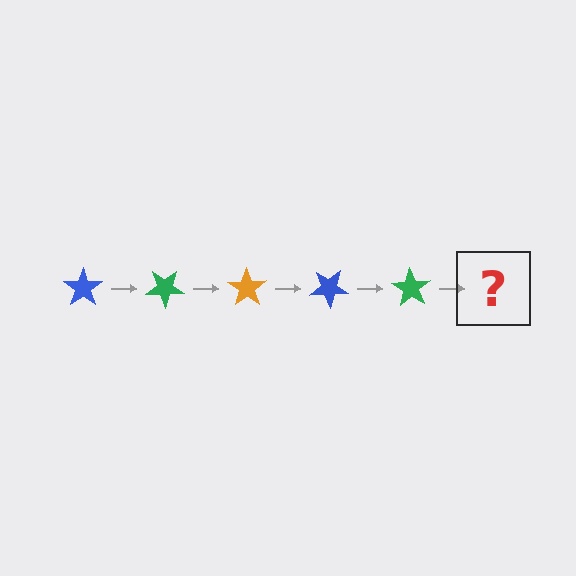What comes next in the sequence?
The next element should be an orange star, rotated 175 degrees from the start.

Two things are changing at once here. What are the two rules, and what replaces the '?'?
The two rules are that it rotates 35 degrees each step and the color cycles through blue, green, and orange. The '?' should be an orange star, rotated 175 degrees from the start.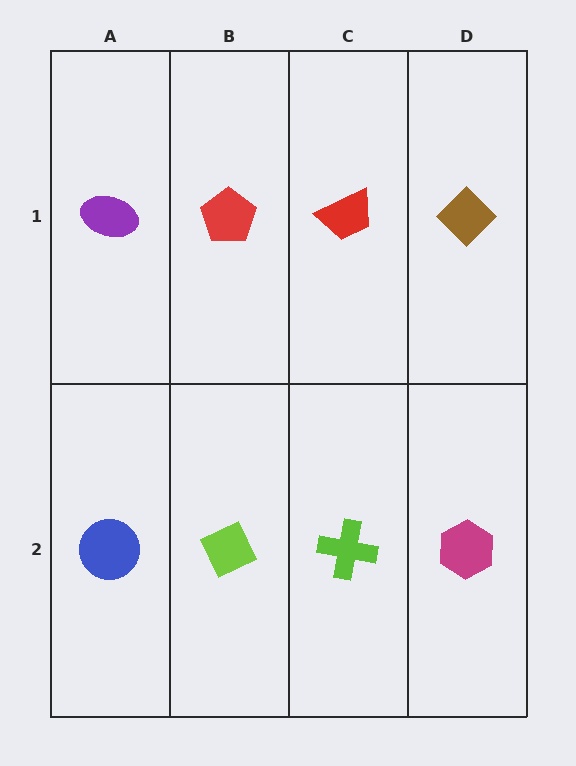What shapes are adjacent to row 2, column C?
A red trapezoid (row 1, column C), a lime diamond (row 2, column B), a magenta hexagon (row 2, column D).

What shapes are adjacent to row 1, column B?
A lime diamond (row 2, column B), a purple ellipse (row 1, column A), a red trapezoid (row 1, column C).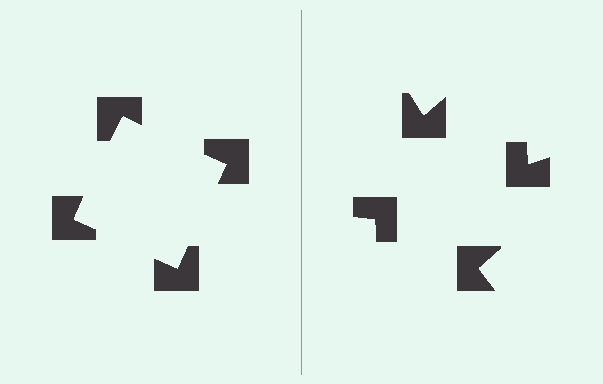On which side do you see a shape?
An illusory square appears on the left side. On the right side the wedge cuts are rotated, so no coherent shape forms.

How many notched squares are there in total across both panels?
8 — 4 on each side.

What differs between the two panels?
The notched squares are positioned identically on both sides; only the wedge orientations differ. On the left they align to a square; on the right they are misaligned.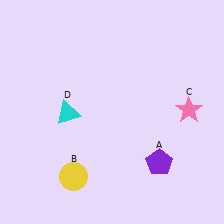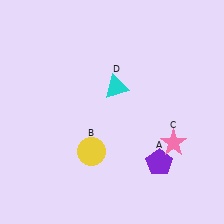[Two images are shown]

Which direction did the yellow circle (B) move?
The yellow circle (B) moved up.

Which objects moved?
The objects that moved are: the yellow circle (B), the pink star (C), the cyan triangle (D).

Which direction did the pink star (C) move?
The pink star (C) moved down.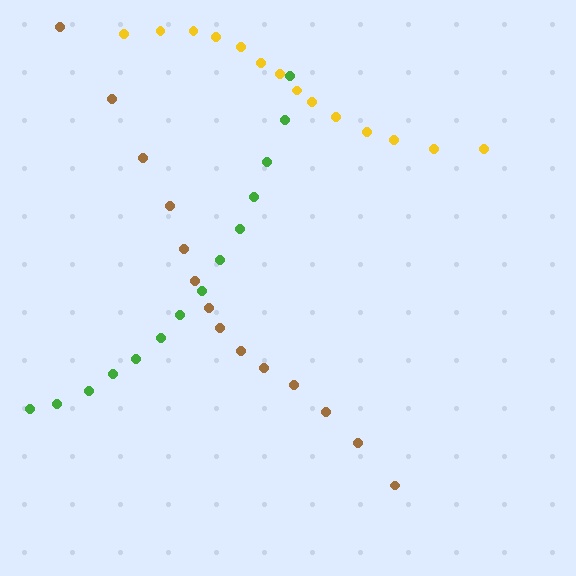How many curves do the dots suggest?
There are 3 distinct paths.